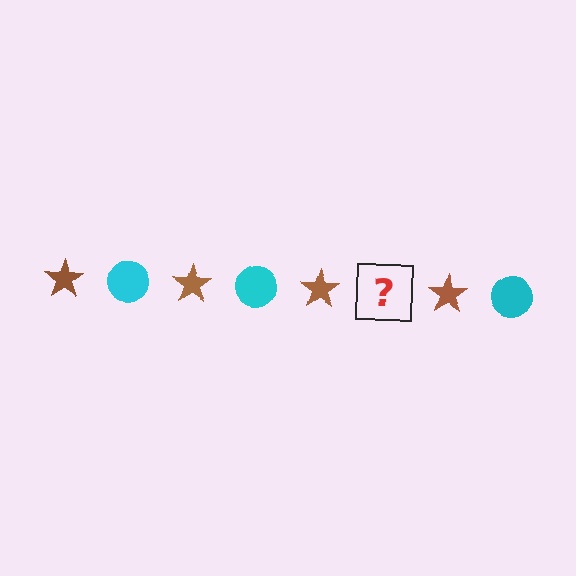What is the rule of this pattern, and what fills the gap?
The rule is that the pattern alternates between brown star and cyan circle. The gap should be filled with a cyan circle.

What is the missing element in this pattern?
The missing element is a cyan circle.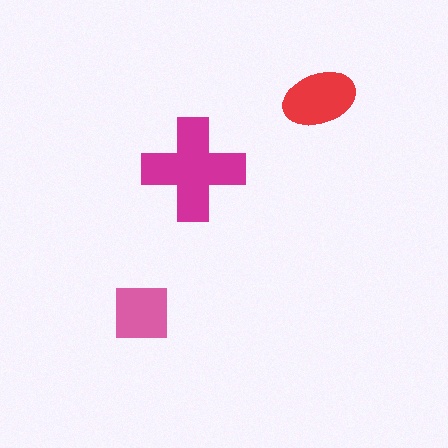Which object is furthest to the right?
The red ellipse is rightmost.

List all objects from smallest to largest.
The pink square, the red ellipse, the magenta cross.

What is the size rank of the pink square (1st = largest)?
3rd.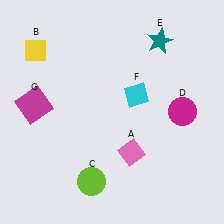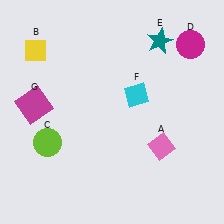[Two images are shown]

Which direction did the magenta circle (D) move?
The magenta circle (D) moved up.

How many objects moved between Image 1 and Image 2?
3 objects moved between the two images.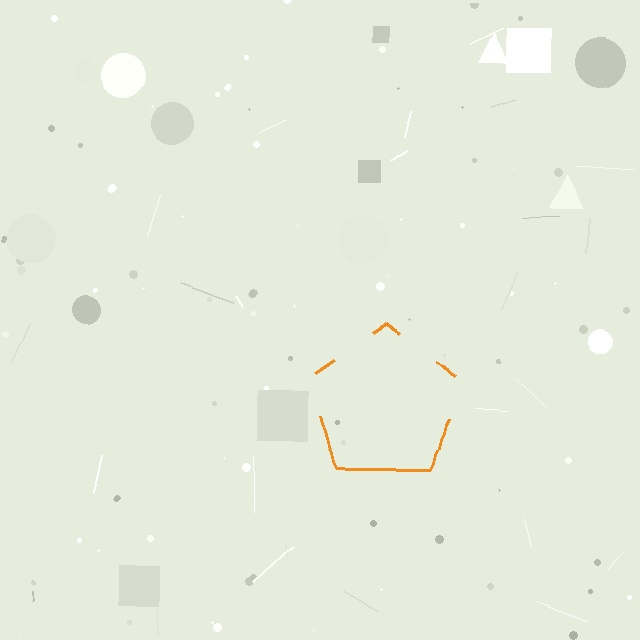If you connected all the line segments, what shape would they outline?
They would outline a pentagon.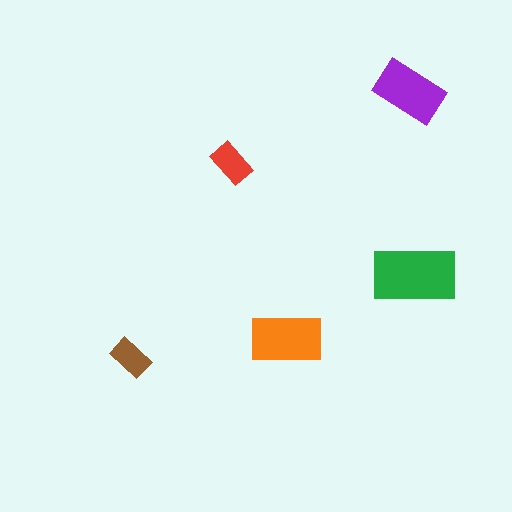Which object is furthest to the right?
The green rectangle is rightmost.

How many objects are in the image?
There are 5 objects in the image.